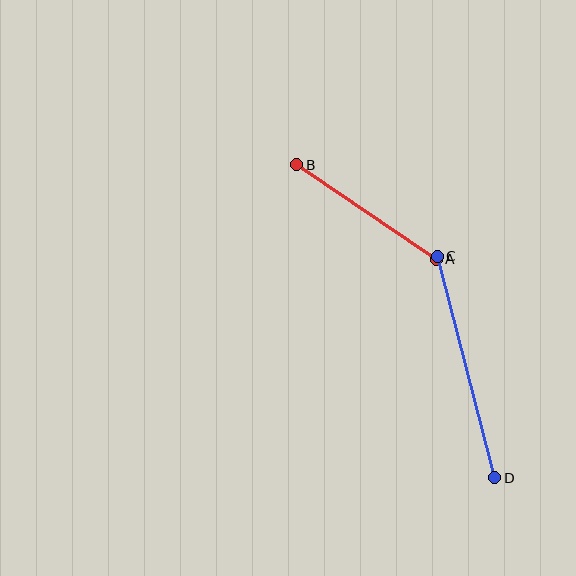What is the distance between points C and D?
The distance is approximately 229 pixels.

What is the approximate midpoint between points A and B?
The midpoint is at approximately (366, 212) pixels.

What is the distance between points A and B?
The distance is approximately 169 pixels.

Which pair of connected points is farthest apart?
Points C and D are farthest apart.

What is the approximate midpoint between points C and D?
The midpoint is at approximately (466, 367) pixels.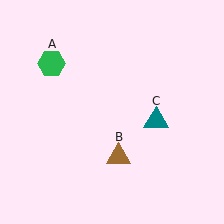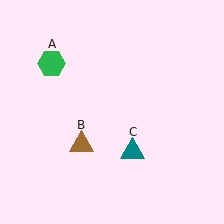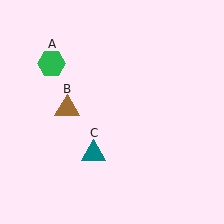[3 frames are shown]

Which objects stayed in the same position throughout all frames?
Green hexagon (object A) remained stationary.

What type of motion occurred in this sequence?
The brown triangle (object B), teal triangle (object C) rotated clockwise around the center of the scene.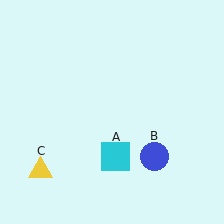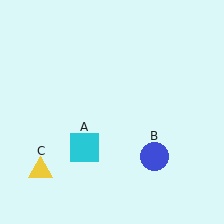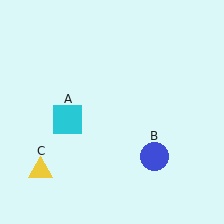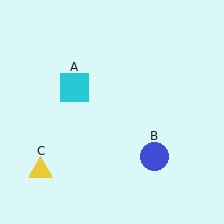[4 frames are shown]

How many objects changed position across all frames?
1 object changed position: cyan square (object A).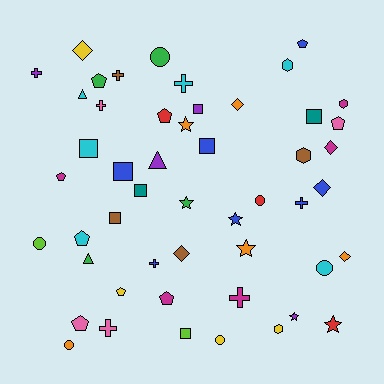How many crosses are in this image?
There are 8 crosses.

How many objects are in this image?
There are 50 objects.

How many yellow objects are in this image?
There are 4 yellow objects.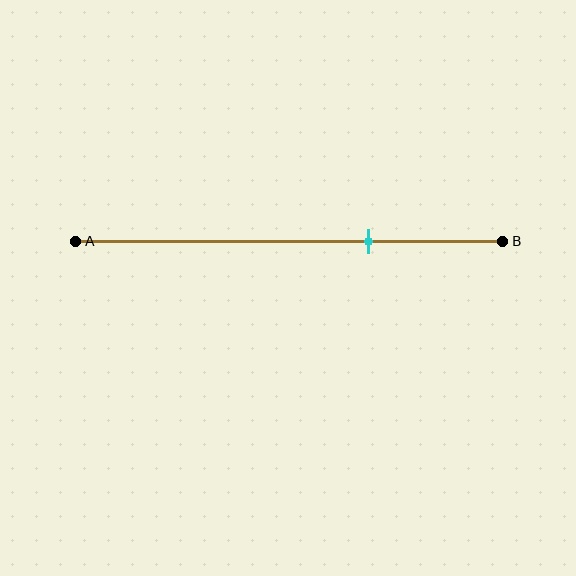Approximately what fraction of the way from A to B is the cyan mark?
The cyan mark is approximately 70% of the way from A to B.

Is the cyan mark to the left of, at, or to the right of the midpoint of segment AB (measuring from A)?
The cyan mark is to the right of the midpoint of segment AB.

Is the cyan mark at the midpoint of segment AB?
No, the mark is at about 70% from A, not at the 50% midpoint.